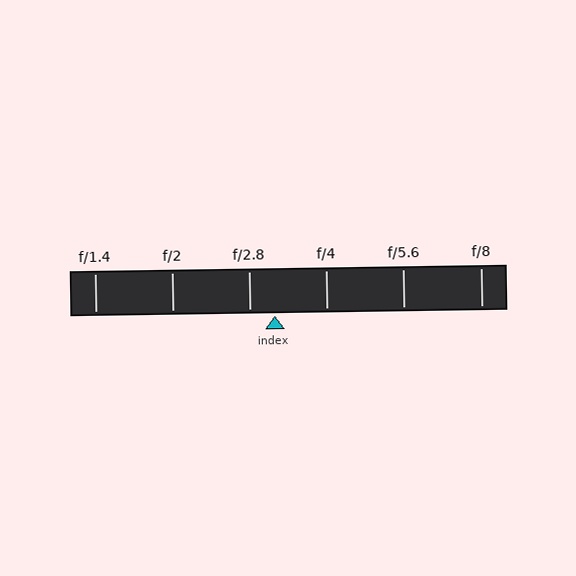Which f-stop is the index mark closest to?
The index mark is closest to f/2.8.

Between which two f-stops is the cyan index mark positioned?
The index mark is between f/2.8 and f/4.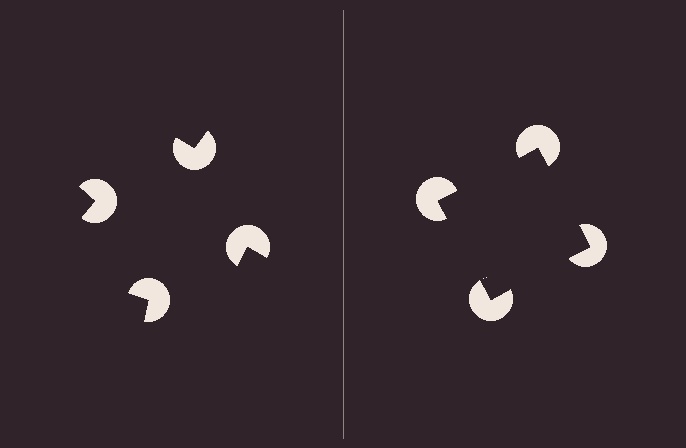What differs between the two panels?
The pac-man discs are positioned identically on both sides; only the wedge orientations differ. On the right they align to a square; on the left they are misaligned.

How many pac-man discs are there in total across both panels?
8 — 4 on each side.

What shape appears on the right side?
An illusory square.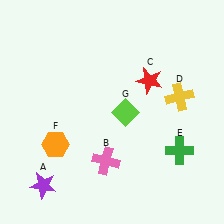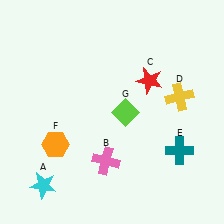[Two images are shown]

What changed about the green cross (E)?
In Image 1, E is green. In Image 2, it changed to teal.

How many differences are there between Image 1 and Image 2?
There are 2 differences between the two images.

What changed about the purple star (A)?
In Image 1, A is purple. In Image 2, it changed to cyan.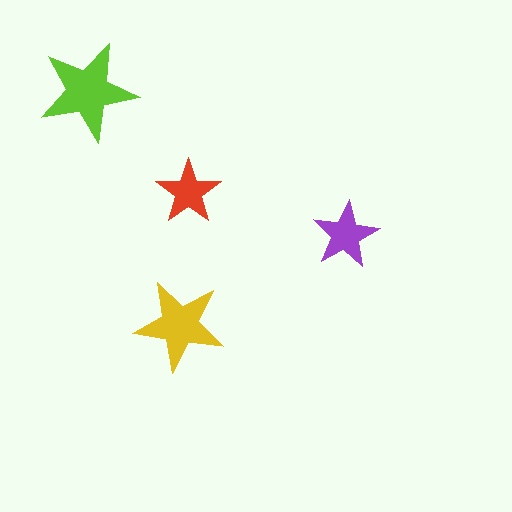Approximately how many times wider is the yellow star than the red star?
About 1.5 times wider.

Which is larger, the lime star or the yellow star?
The lime one.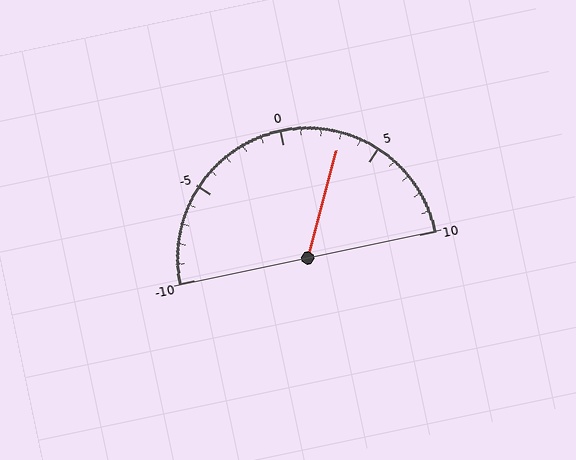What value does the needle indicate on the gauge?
The needle indicates approximately 3.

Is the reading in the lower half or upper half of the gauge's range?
The reading is in the upper half of the range (-10 to 10).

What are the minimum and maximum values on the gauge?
The gauge ranges from -10 to 10.